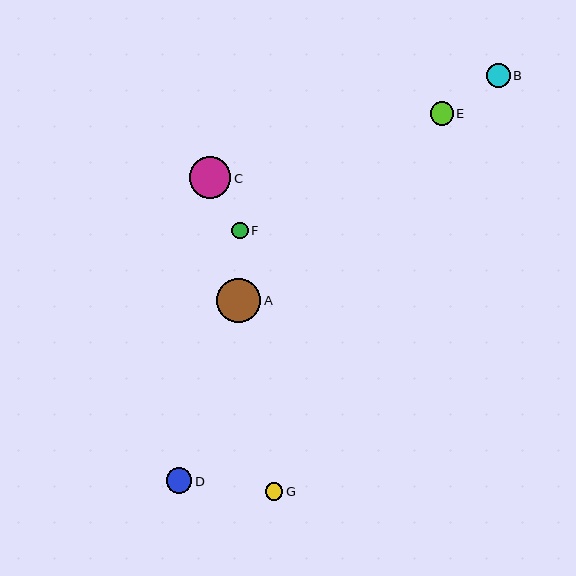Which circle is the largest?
Circle A is the largest with a size of approximately 44 pixels.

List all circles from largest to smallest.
From largest to smallest: A, C, D, B, E, G, F.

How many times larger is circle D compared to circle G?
Circle D is approximately 1.5 times the size of circle G.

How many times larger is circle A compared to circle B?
Circle A is approximately 1.8 times the size of circle B.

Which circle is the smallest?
Circle F is the smallest with a size of approximately 16 pixels.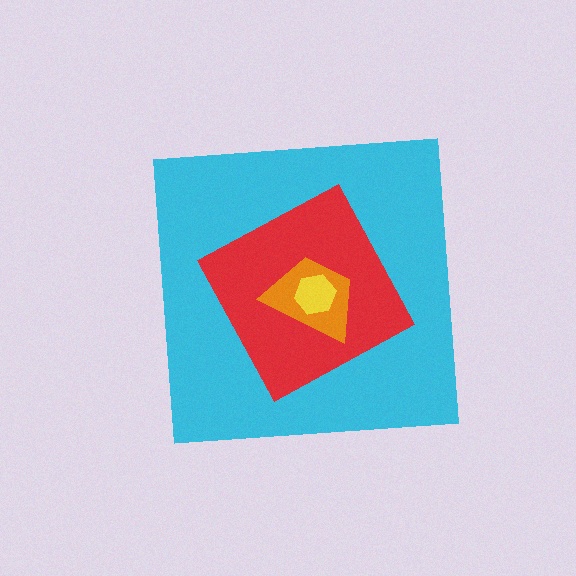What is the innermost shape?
The yellow hexagon.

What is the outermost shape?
The cyan square.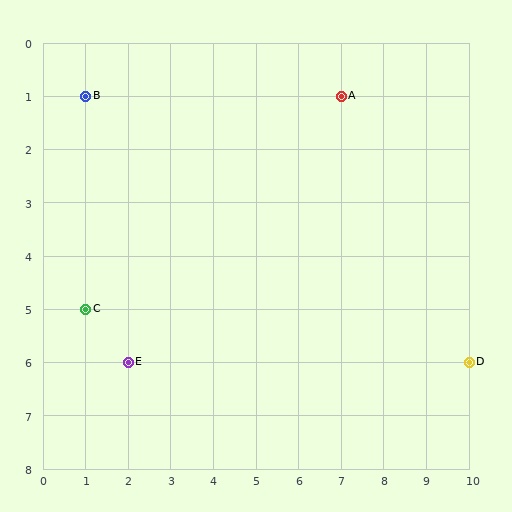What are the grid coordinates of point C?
Point C is at grid coordinates (1, 5).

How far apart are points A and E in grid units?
Points A and E are 5 columns and 5 rows apart (about 7.1 grid units diagonally).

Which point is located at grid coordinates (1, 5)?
Point C is at (1, 5).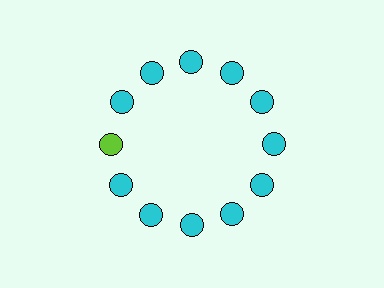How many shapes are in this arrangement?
There are 12 shapes arranged in a ring pattern.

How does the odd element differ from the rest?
It has a different color: lime instead of cyan.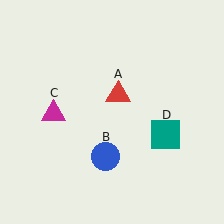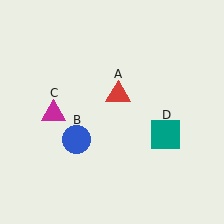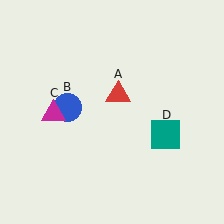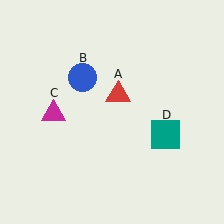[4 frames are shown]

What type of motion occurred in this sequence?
The blue circle (object B) rotated clockwise around the center of the scene.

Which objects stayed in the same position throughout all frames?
Red triangle (object A) and magenta triangle (object C) and teal square (object D) remained stationary.